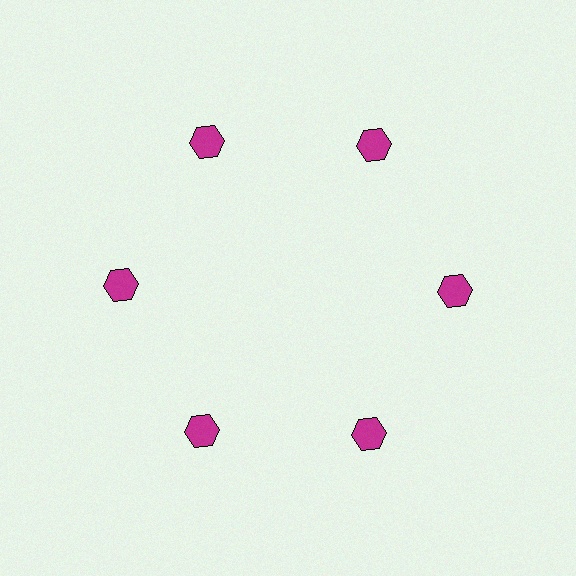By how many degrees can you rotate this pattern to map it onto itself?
The pattern maps onto itself every 60 degrees of rotation.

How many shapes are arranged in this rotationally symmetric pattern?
There are 6 shapes, arranged in 6 groups of 1.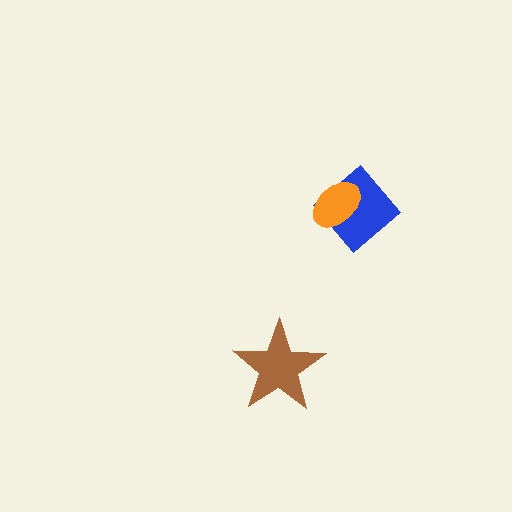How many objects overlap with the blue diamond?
1 object overlaps with the blue diamond.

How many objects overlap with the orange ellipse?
1 object overlaps with the orange ellipse.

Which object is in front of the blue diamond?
The orange ellipse is in front of the blue diamond.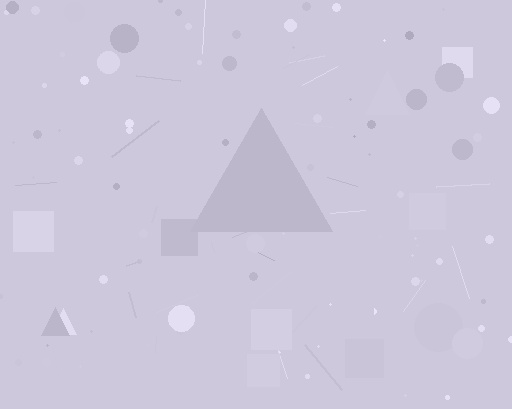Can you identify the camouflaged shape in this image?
The camouflaged shape is a triangle.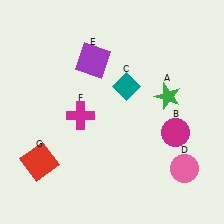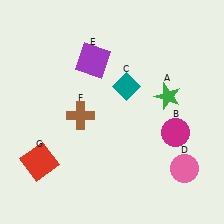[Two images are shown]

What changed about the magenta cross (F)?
In Image 1, F is magenta. In Image 2, it changed to brown.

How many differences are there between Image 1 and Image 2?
There is 1 difference between the two images.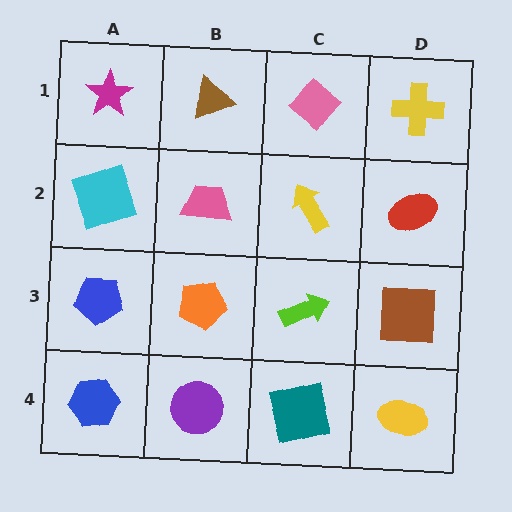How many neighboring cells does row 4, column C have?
3.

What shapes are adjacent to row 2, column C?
A pink diamond (row 1, column C), a lime arrow (row 3, column C), a pink trapezoid (row 2, column B), a red ellipse (row 2, column D).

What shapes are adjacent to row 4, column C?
A lime arrow (row 3, column C), a purple circle (row 4, column B), a yellow ellipse (row 4, column D).